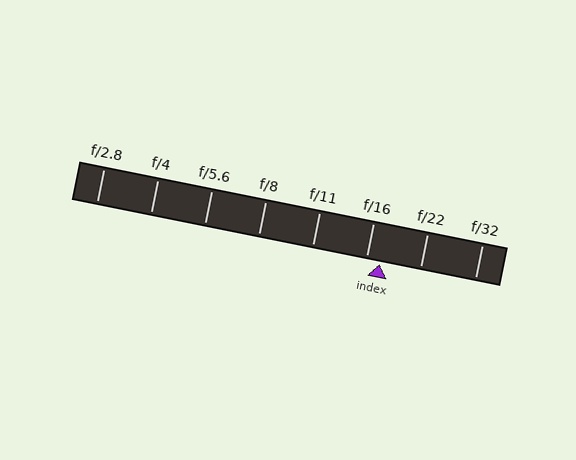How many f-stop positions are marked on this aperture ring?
There are 8 f-stop positions marked.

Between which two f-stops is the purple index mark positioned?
The index mark is between f/16 and f/22.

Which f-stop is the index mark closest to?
The index mark is closest to f/16.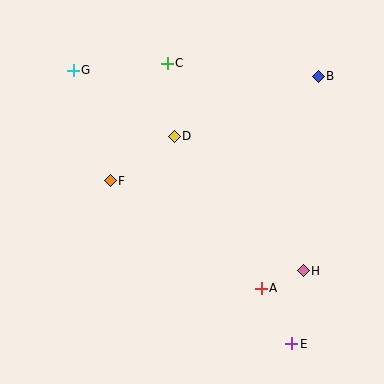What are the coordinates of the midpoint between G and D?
The midpoint between G and D is at (124, 103).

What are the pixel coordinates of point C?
Point C is at (167, 63).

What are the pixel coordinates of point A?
Point A is at (261, 288).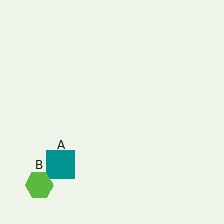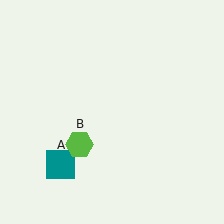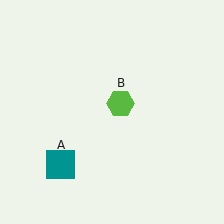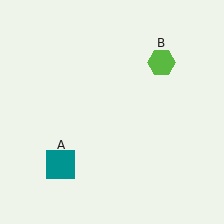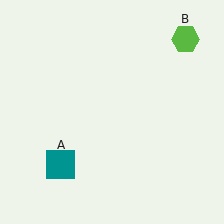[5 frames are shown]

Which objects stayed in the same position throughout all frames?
Teal square (object A) remained stationary.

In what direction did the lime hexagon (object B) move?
The lime hexagon (object B) moved up and to the right.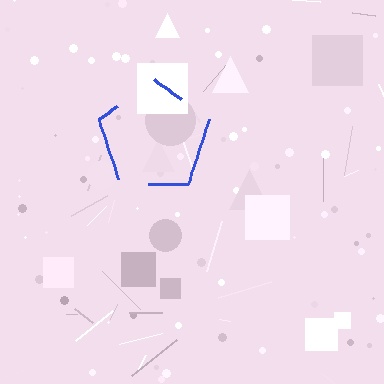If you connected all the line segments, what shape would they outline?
They would outline a pentagon.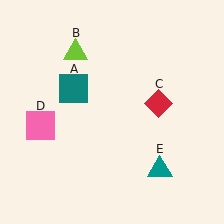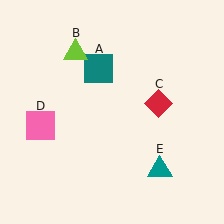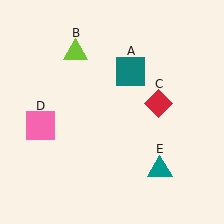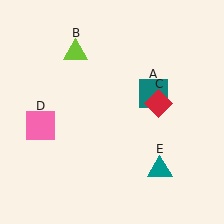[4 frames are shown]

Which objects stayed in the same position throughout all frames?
Lime triangle (object B) and red diamond (object C) and pink square (object D) and teal triangle (object E) remained stationary.